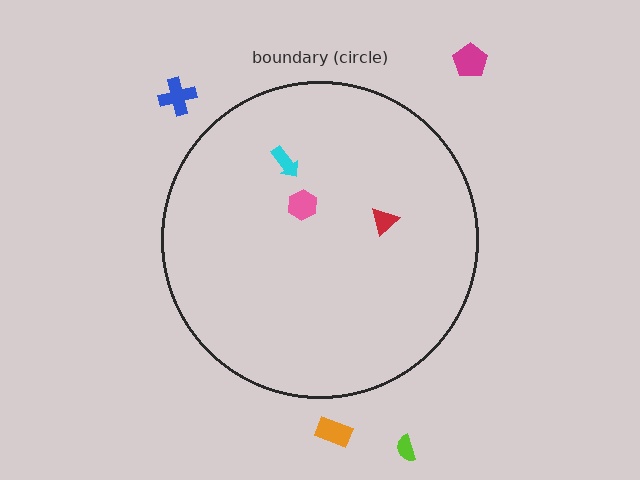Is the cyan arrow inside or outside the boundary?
Inside.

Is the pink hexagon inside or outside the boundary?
Inside.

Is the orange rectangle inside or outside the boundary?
Outside.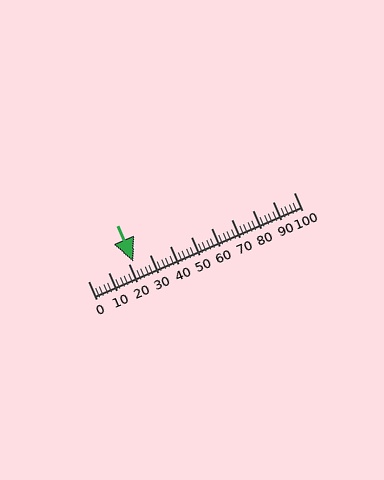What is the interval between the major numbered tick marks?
The major tick marks are spaced 10 units apart.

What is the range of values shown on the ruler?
The ruler shows values from 0 to 100.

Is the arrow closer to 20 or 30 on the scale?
The arrow is closer to 20.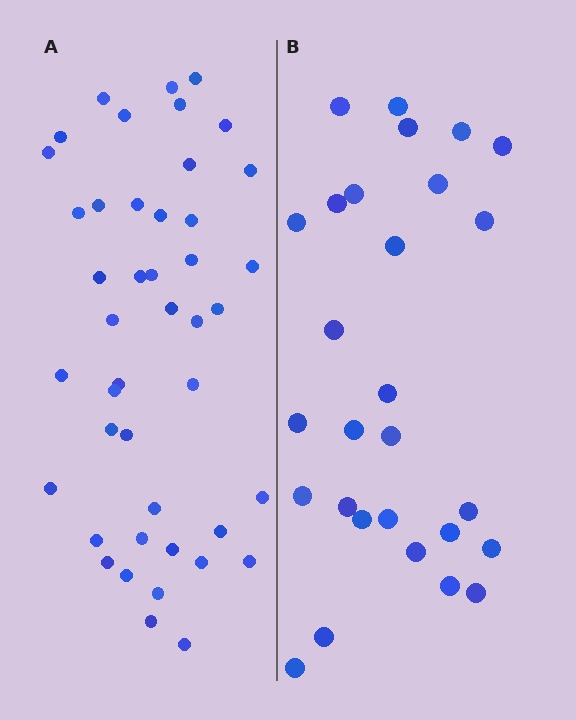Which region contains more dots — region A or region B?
Region A (the left region) has more dots.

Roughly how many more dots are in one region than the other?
Region A has approximately 15 more dots than region B.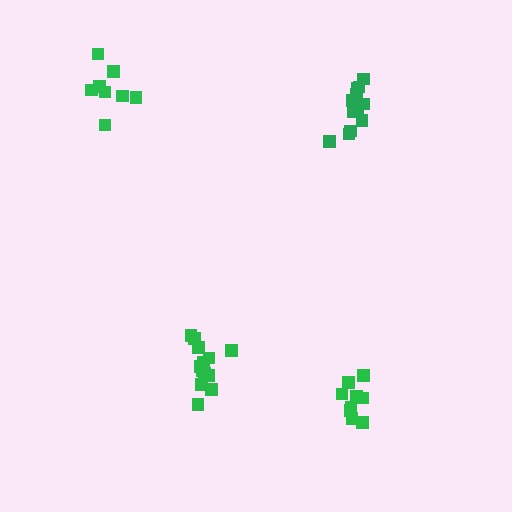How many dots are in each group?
Group 1: 14 dots, Group 2: 12 dots, Group 3: 9 dots, Group 4: 8 dots (43 total).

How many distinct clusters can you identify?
There are 4 distinct clusters.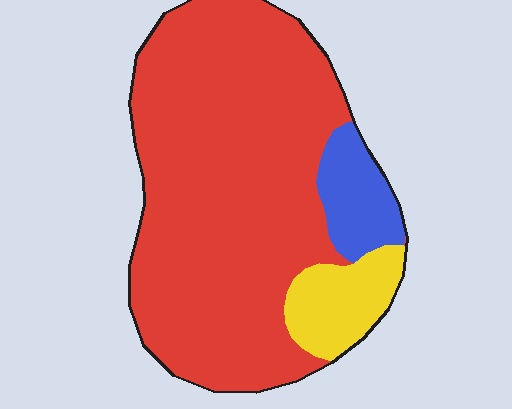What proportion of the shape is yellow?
Yellow takes up about one tenth (1/10) of the shape.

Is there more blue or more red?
Red.